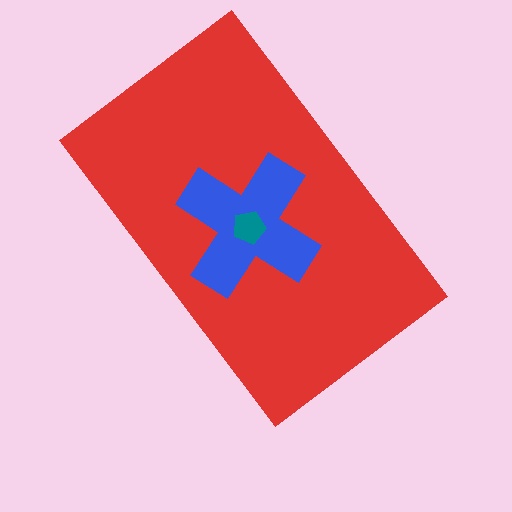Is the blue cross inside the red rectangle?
Yes.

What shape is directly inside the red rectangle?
The blue cross.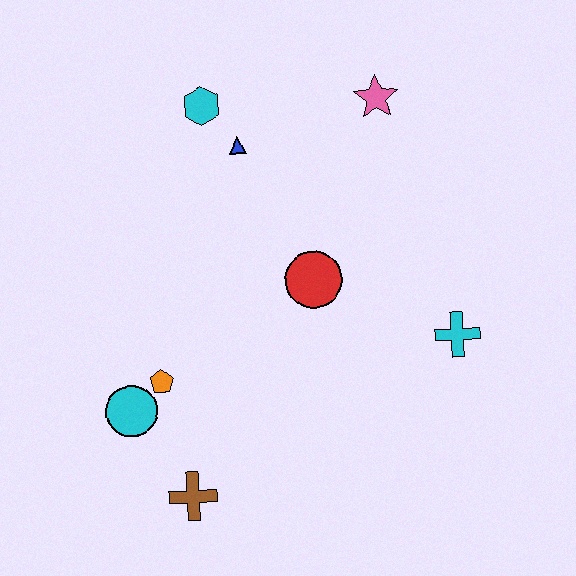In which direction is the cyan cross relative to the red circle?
The cyan cross is to the right of the red circle.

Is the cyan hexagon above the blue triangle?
Yes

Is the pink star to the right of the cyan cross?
No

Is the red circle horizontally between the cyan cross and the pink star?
No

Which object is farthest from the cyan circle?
The pink star is farthest from the cyan circle.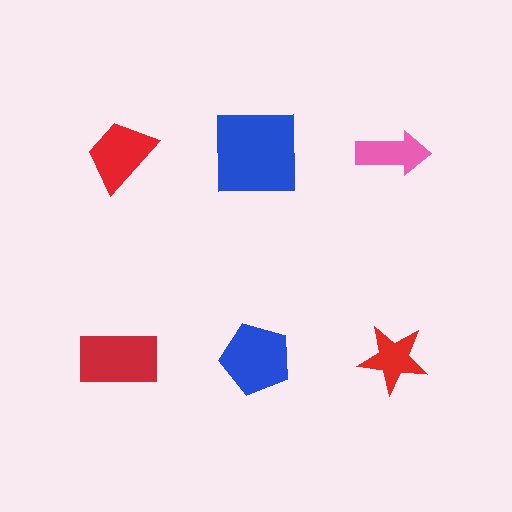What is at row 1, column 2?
A blue square.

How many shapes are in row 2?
3 shapes.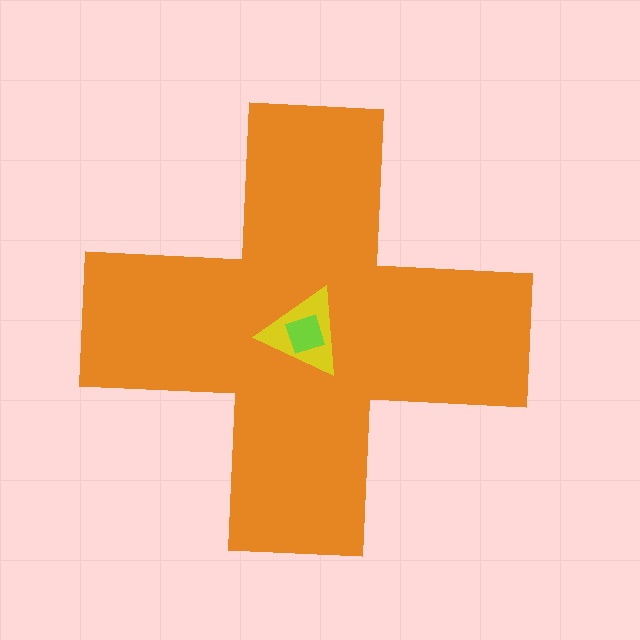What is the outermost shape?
The orange cross.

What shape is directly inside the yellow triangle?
The lime square.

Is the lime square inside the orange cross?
Yes.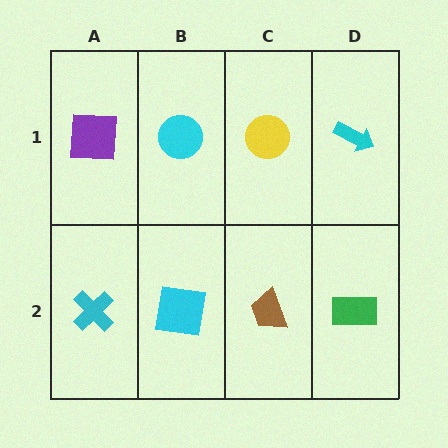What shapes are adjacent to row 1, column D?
A green rectangle (row 2, column D), a yellow circle (row 1, column C).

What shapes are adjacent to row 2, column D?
A cyan arrow (row 1, column D), a brown trapezoid (row 2, column C).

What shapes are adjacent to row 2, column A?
A purple square (row 1, column A), a cyan square (row 2, column B).